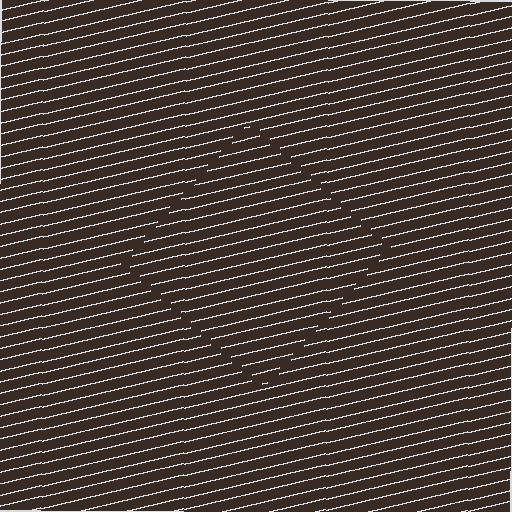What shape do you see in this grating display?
An illusory square. The interior of the shape contains the same grating, shifted by half a period — the contour is defined by the phase discontinuity where line-ends from the inner and outer gratings abut.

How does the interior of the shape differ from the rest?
The interior of the shape contains the same grating, shifted by half a period — the contour is defined by the phase discontinuity where line-ends from the inner and outer gratings abut.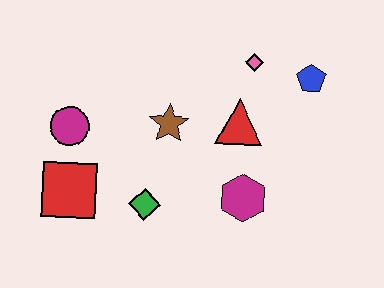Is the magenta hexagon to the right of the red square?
Yes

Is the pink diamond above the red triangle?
Yes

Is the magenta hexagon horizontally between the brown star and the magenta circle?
No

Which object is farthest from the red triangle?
The red square is farthest from the red triangle.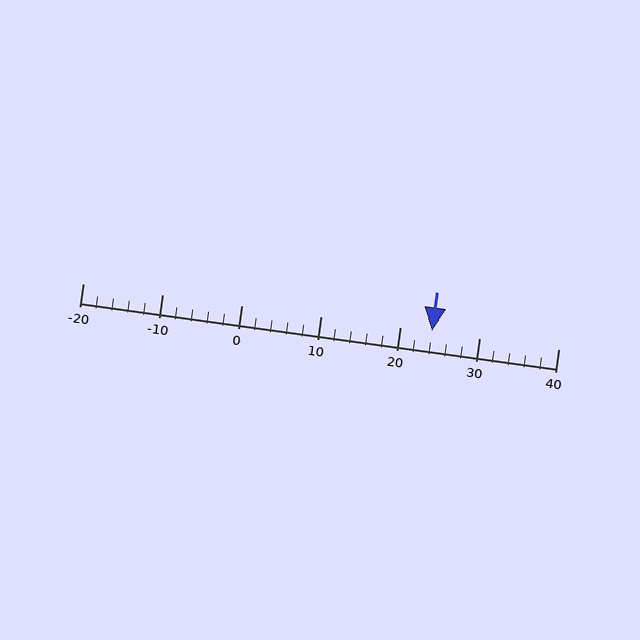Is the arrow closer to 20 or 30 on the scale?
The arrow is closer to 20.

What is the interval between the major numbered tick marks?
The major tick marks are spaced 10 units apart.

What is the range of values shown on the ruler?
The ruler shows values from -20 to 40.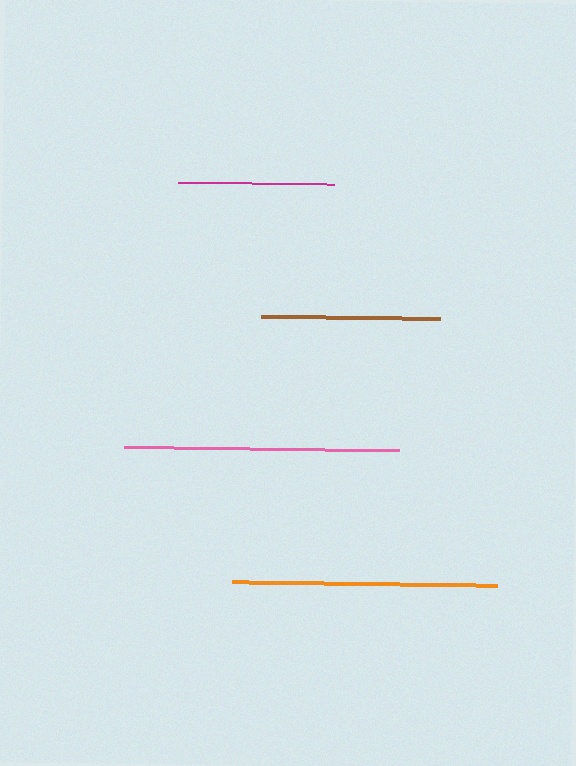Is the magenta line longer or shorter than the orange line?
The orange line is longer than the magenta line.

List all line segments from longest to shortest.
From longest to shortest: pink, orange, brown, magenta.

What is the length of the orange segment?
The orange segment is approximately 265 pixels long.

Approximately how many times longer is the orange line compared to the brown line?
The orange line is approximately 1.5 times the length of the brown line.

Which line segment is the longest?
The pink line is the longest at approximately 275 pixels.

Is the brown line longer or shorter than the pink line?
The pink line is longer than the brown line.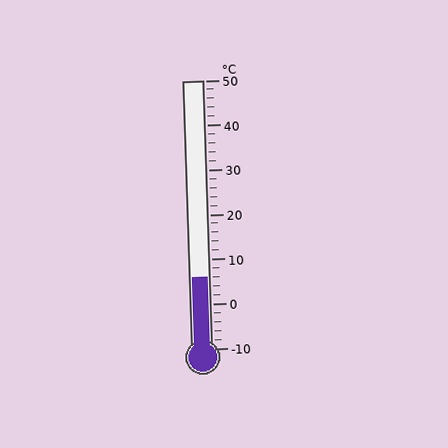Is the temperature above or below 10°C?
The temperature is below 10°C.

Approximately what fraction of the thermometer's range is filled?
The thermometer is filled to approximately 25% of its range.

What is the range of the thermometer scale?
The thermometer scale ranges from -10°C to 50°C.